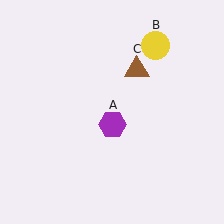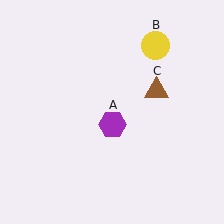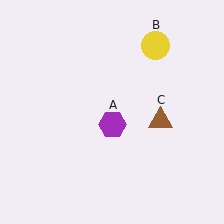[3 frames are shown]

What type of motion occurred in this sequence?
The brown triangle (object C) rotated clockwise around the center of the scene.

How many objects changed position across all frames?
1 object changed position: brown triangle (object C).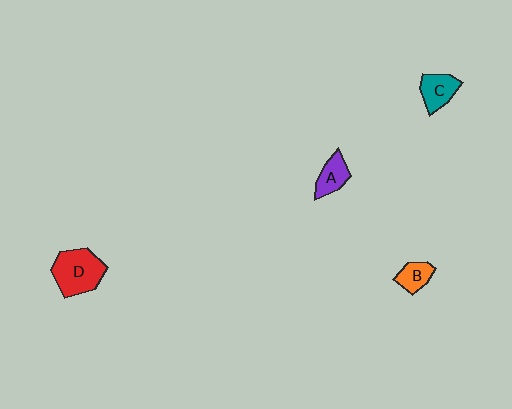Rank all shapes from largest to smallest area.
From largest to smallest: D (red), C (teal), A (purple), B (orange).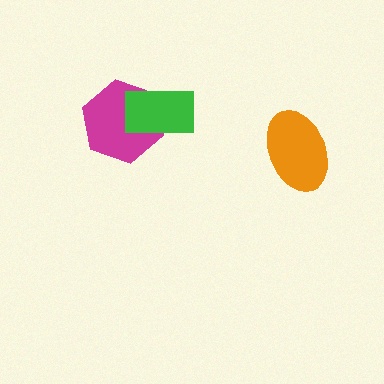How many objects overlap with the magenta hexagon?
1 object overlaps with the magenta hexagon.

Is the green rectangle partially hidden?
No, no other shape covers it.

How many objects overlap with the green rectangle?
1 object overlaps with the green rectangle.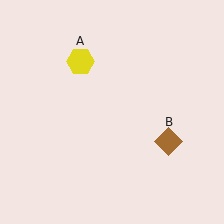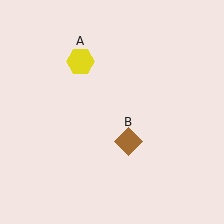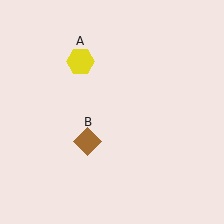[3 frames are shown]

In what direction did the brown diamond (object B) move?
The brown diamond (object B) moved left.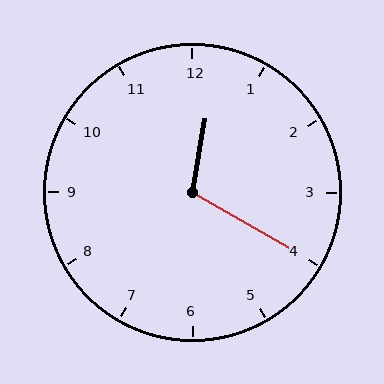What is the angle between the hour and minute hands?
Approximately 110 degrees.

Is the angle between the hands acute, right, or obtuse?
It is obtuse.